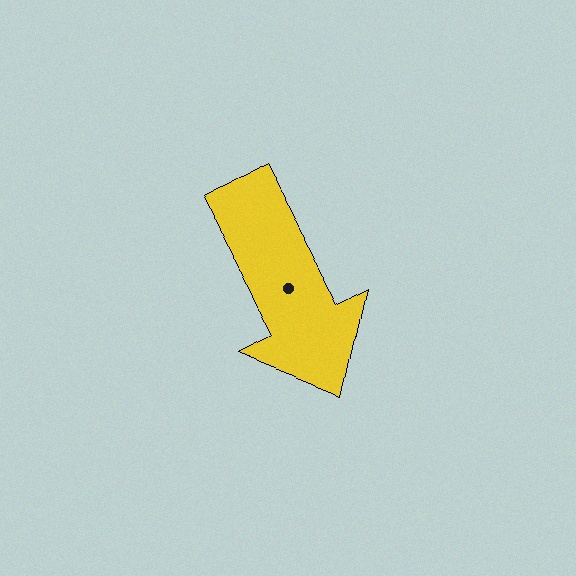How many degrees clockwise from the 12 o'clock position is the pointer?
Approximately 152 degrees.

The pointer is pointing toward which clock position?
Roughly 5 o'clock.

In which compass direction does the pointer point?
Southeast.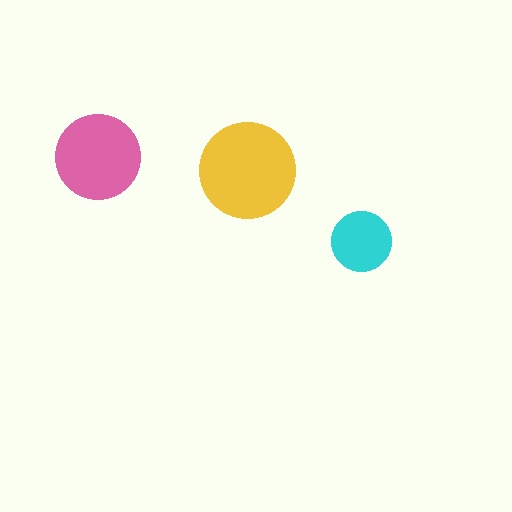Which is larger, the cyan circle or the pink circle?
The pink one.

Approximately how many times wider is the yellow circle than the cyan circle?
About 1.5 times wider.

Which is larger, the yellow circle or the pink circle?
The yellow one.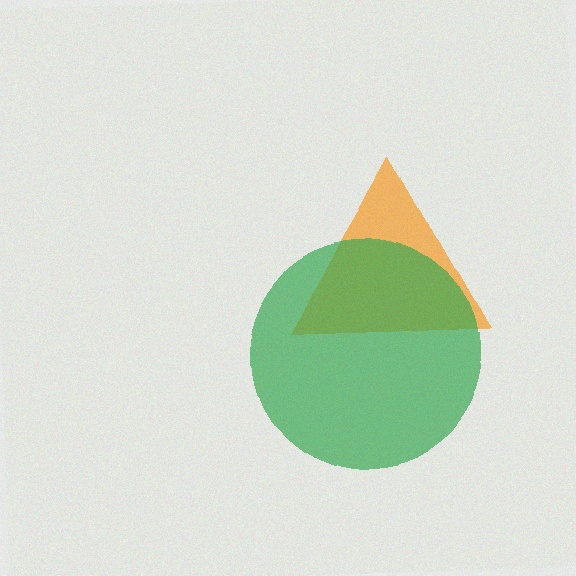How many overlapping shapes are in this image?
There are 2 overlapping shapes in the image.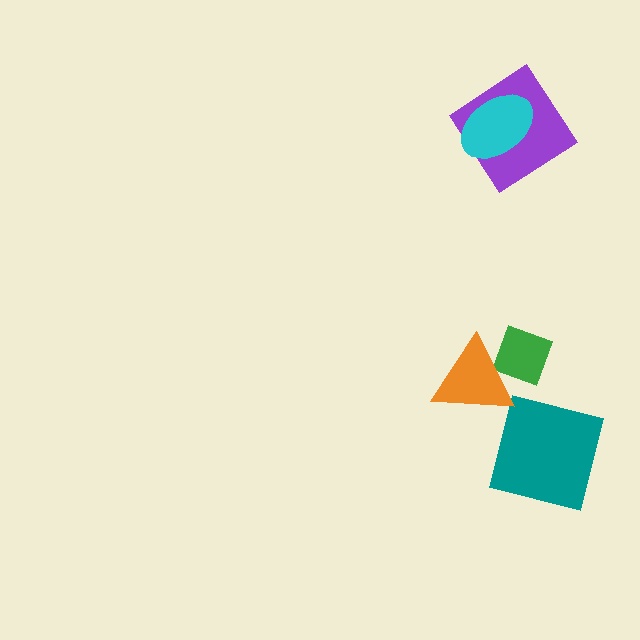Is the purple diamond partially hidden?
Yes, it is partially covered by another shape.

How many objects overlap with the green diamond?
1 object overlaps with the green diamond.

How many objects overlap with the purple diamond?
1 object overlaps with the purple diamond.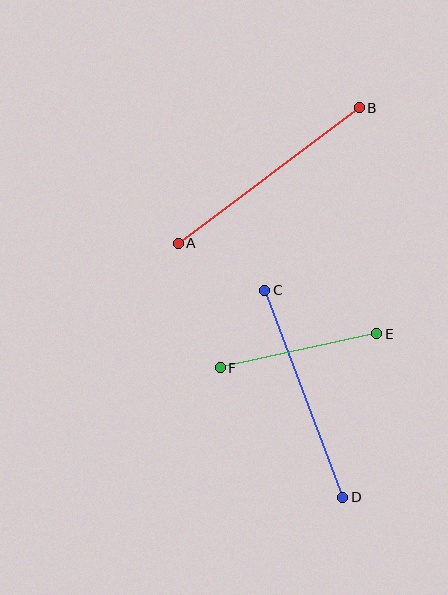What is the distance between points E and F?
The distance is approximately 160 pixels.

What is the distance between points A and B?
The distance is approximately 226 pixels.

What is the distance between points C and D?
The distance is approximately 221 pixels.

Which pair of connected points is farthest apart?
Points A and B are farthest apart.